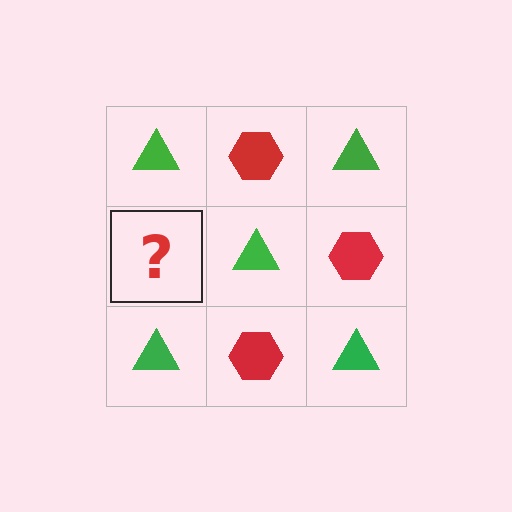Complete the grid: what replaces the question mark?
The question mark should be replaced with a red hexagon.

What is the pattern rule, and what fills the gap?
The rule is that it alternates green triangle and red hexagon in a checkerboard pattern. The gap should be filled with a red hexagon.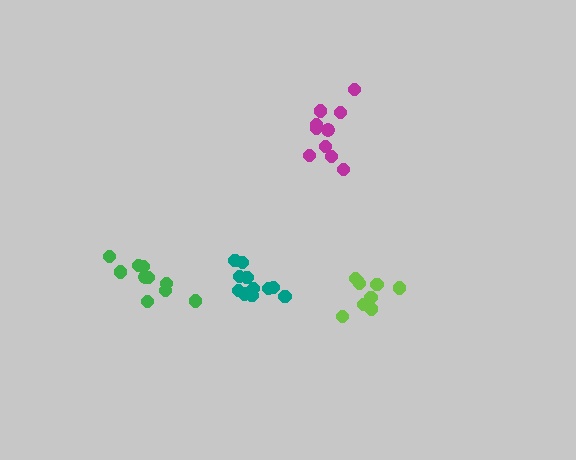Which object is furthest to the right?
The lime cluster is rightmost.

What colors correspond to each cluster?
The clusters are colored: magenta, lime, green, teal.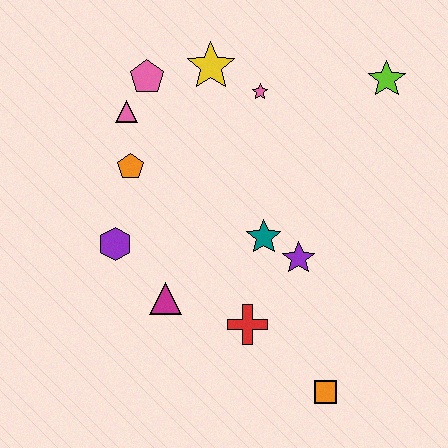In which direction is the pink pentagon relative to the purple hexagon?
The pink pentagon is above the purple hexagon.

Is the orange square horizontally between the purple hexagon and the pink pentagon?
No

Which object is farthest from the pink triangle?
The orange square is farthest from the pink triangle.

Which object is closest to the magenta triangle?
The purple hexagon is closest to the magenta triangle.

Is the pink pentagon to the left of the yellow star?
Yes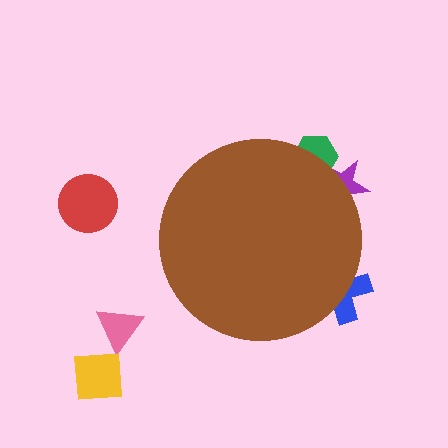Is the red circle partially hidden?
No, the red circle is fully visible.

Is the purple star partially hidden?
Yes, the purple star is partially hidden behind the brown circle.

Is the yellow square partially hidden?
No, the yellow square is fully visible.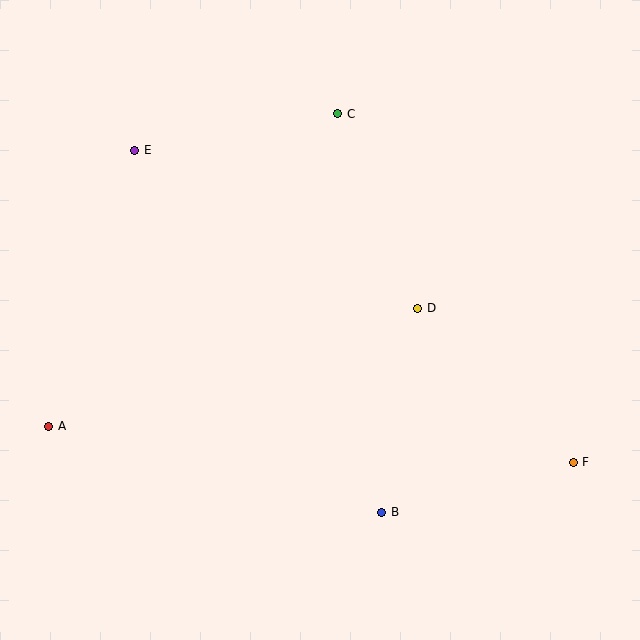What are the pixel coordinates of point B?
Point B is at (382, 512).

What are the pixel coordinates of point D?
Point D is at (418, 308).